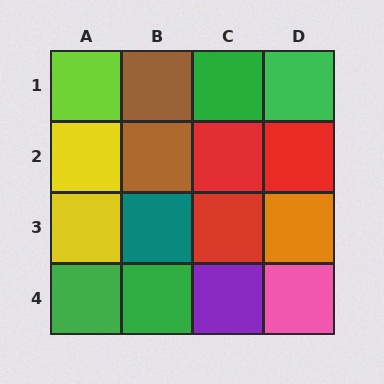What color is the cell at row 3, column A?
Yellow.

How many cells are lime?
1 cell is lime.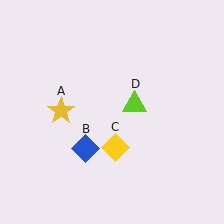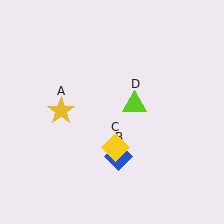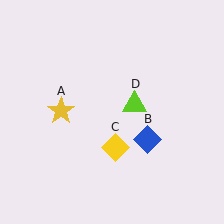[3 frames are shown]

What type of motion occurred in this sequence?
The blue diamond (object B) rotated counterclockwise around the center of the scene.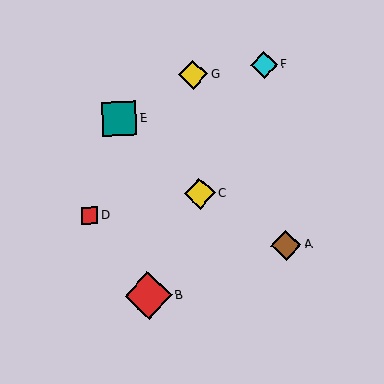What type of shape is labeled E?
Shape E is a teal square.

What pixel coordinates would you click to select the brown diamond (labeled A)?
Click at (286, 245) to select the brown diamond A.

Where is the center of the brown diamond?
The center of the brown diamond is at (286, 245).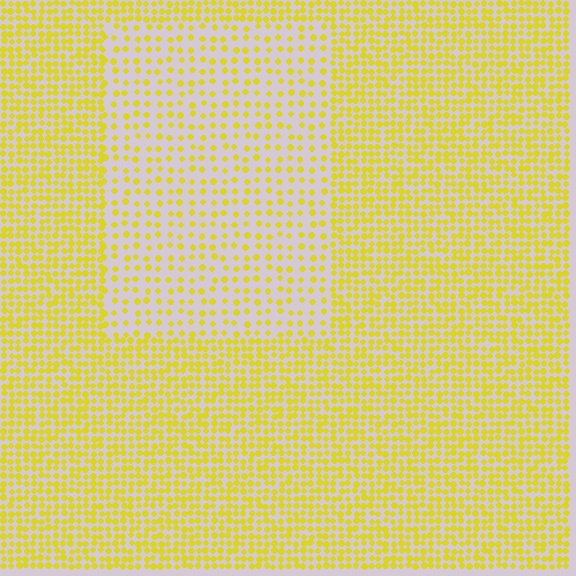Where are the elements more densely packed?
The elements are more densely packed outside the rectangle boundary.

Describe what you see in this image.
The image contains small yellow elements arranged at two different densities. A rectangle-shaped region is visible where the elements are less densely packed than the surrounding area.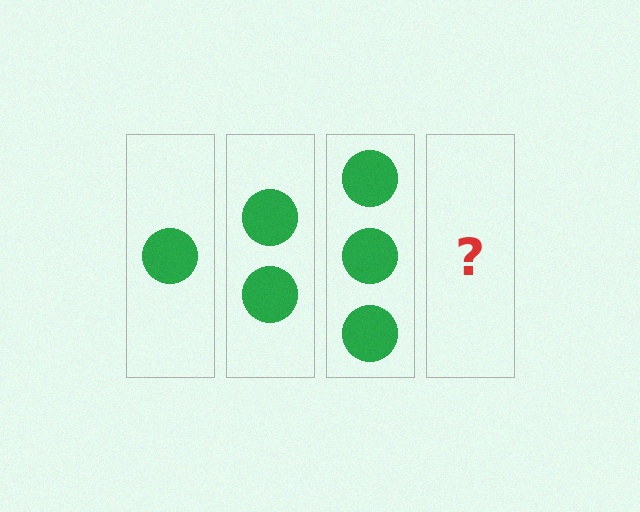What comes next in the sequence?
The next element should be 4 circles.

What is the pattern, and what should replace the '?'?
The pattern is that each step adds one more circle. The '?' should be 4 circles.